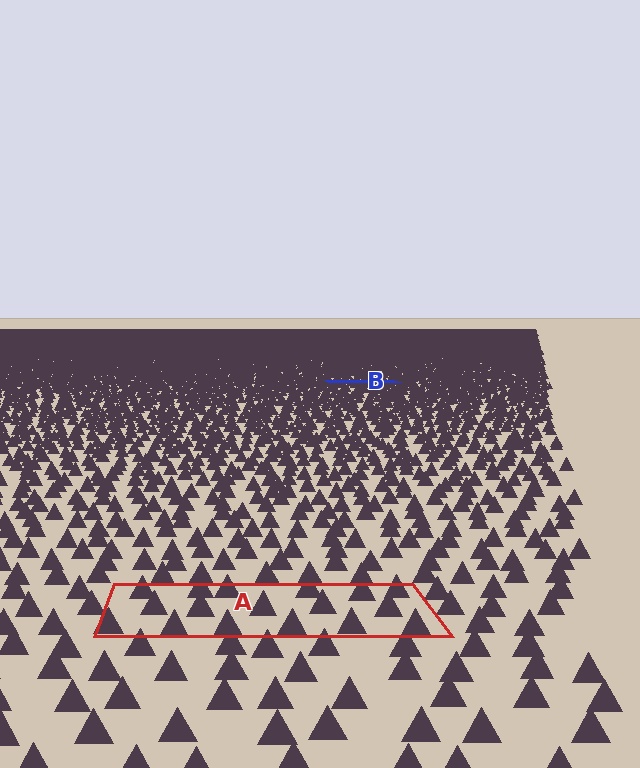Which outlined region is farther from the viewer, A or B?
Region B is farther from the viewer — the texture elements inside it appear smaller and more densely packed.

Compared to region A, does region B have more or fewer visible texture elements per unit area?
Region B has more texture elements per unit area — they are packed more densely because it is farther away.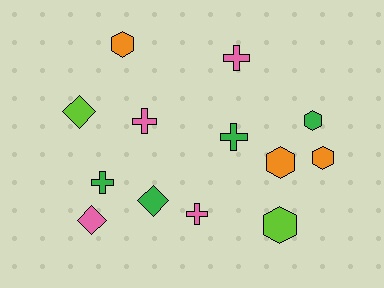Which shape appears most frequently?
Cross, with 5 objects.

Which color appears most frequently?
Green, with 4 objects.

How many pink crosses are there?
There are 3 pink crosses.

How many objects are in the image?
There are 13 objects.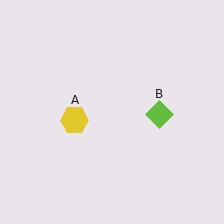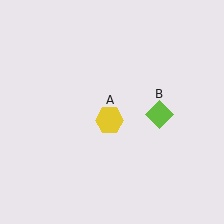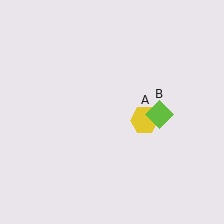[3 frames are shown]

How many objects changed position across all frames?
1 object changed position: yellow hexagon (object A).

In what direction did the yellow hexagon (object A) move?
The yellow hexagon (object A) moved right.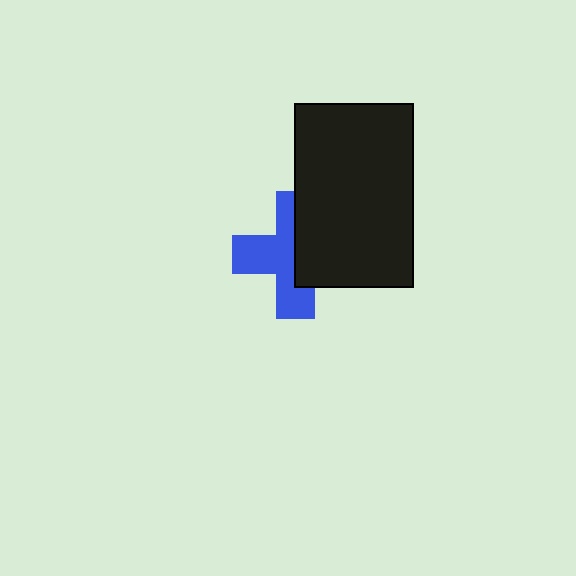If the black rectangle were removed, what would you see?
You would see the complete blue cross.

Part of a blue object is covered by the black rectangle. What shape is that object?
It is a cross.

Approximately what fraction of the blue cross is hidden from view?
Roughly 45% of the blue cross is hidden behind the black rectangle.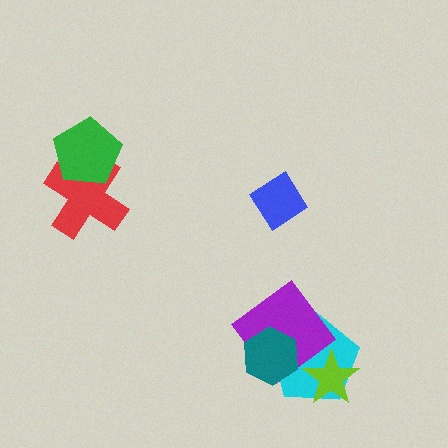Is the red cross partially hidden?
Yes, it is partially covered by another shape.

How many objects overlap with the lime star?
1 object overlaps with the lime star.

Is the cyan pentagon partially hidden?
Yes, it is partially covered by another shape.